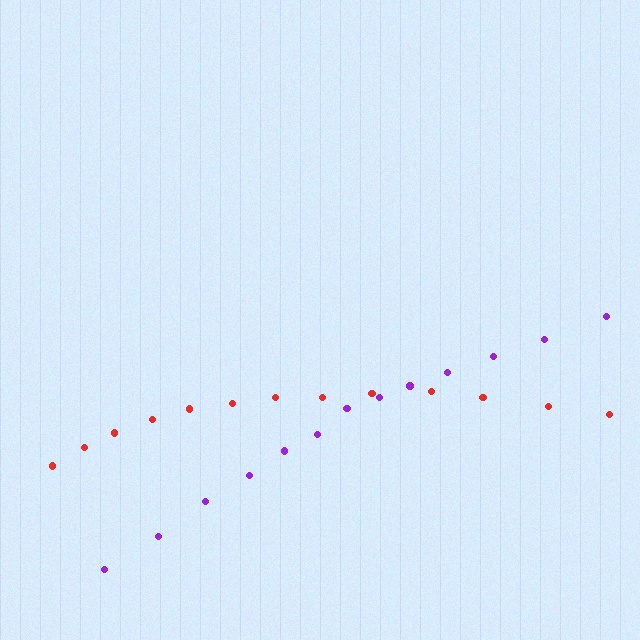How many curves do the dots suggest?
There are 2 distinct paths.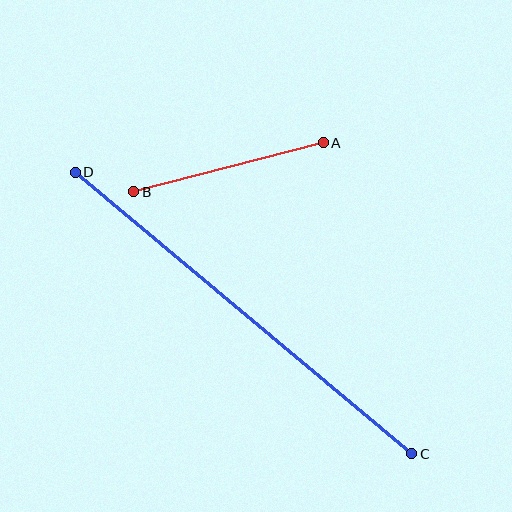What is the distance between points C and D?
The distance is approximately 439 pixels.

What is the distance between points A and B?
The distance is approximately 196 pixels.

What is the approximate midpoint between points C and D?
The midpoint is at approximately (243, 313) pixels.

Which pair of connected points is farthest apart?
Points C and D are farthest apart.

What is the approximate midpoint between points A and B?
The midpoint is at approximately (229, 167) pixels.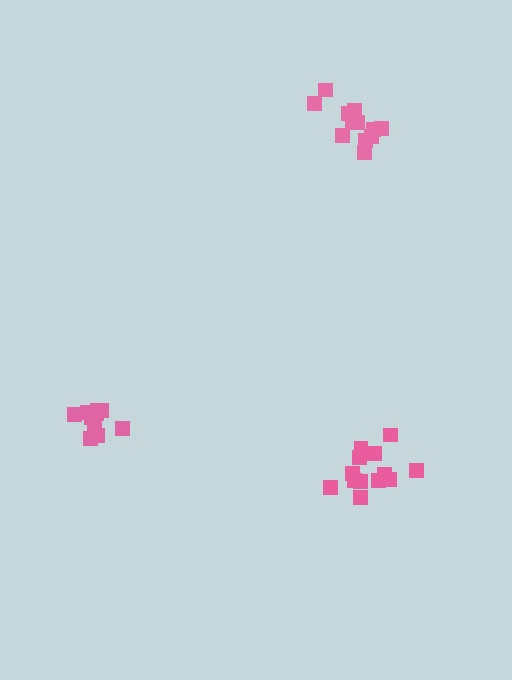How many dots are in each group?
Group 1: 13 dots, Group 2: 13 dots, Group 3: 12 dots (38 total).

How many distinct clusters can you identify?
There are 3 distinct clusters.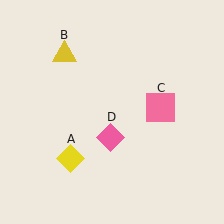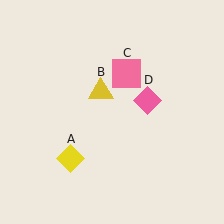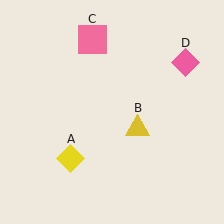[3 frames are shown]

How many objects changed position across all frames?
3 objects changed position: yellow triangle (object B), pink square (object C), pink diamond (object D).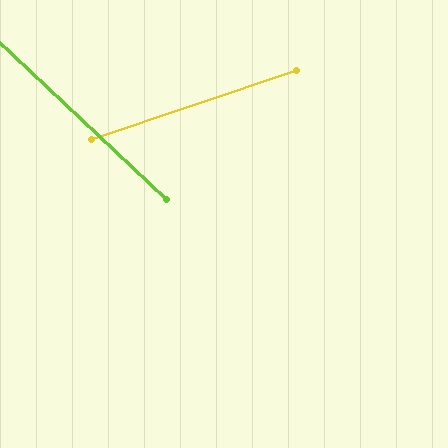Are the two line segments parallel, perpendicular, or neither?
Neither parallel nor perpendicular — they differ by about 61°.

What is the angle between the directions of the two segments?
Approximately 61 degrees.